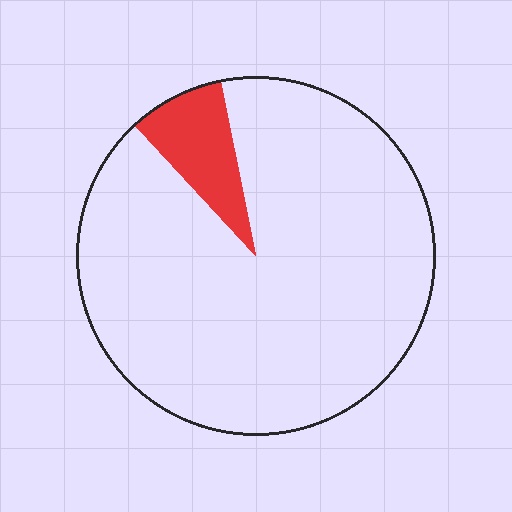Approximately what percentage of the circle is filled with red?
Approximately 10%.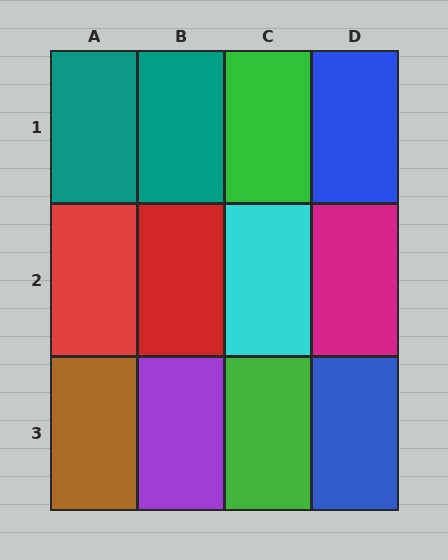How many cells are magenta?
1 cell is magenta.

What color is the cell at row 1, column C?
Green.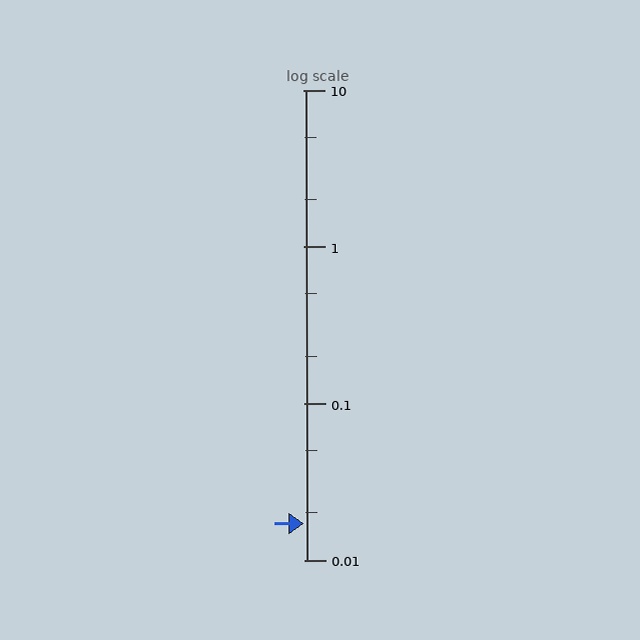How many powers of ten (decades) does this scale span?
The scale spans 3 decades, from 0.01 to 10.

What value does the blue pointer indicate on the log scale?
The pointer indicates approximately 0.017.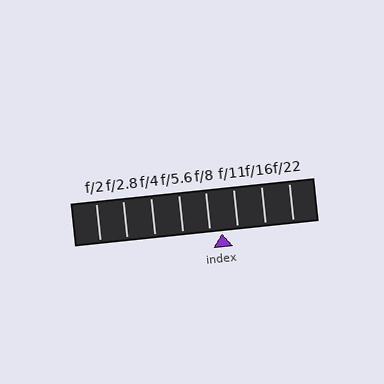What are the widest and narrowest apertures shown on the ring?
The widest aperture shown is f/2 and the narrowest is f/22.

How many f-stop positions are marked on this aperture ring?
There are 8 f-stop positions marked.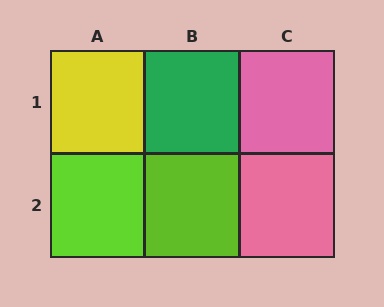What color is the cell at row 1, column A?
Yellow.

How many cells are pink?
2 cells are pink.